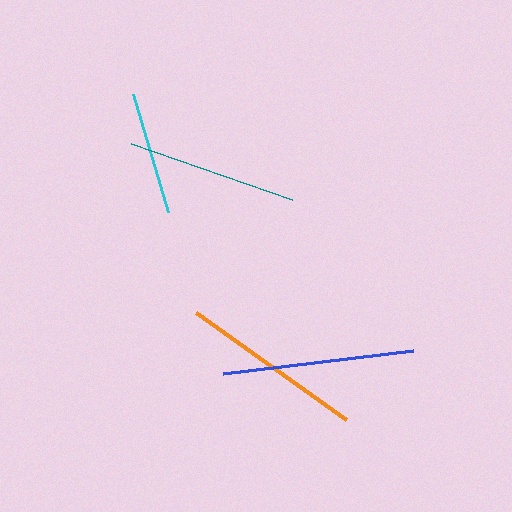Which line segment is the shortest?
The cyan line is the shortest at approximately 123 pixels.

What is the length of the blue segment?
The blue segment is approximately 191 pixels long.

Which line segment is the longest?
The blue line is the longest at approximately 191 pixels.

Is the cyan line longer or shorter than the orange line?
The orange line is longer than the cyan line.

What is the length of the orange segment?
The orange segment is approximately 184 pixels long.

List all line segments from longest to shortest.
From longest to shortest: blue, orange, teal, cyan.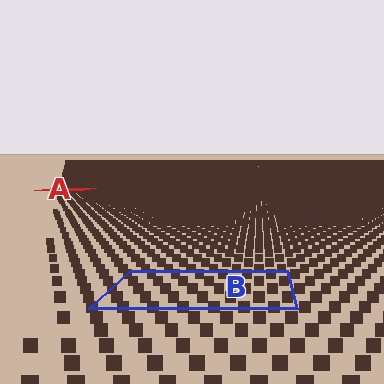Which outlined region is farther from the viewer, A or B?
Region A is farther from the viewer — the texture elements inside it appear smaller and more densely packed.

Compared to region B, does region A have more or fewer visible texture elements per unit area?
Region A has more texture elements per unit area — they are packed more densely because it is farther away.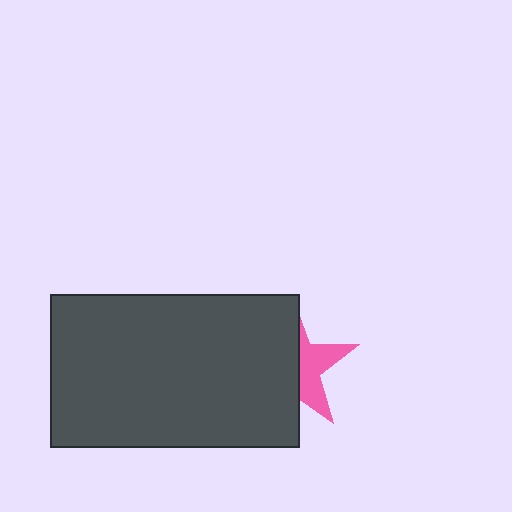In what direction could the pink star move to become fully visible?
The pink star could move right. That would shift it out from behind the dark gray rectangle entirely.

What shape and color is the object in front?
The object in front is a dark gray rectangle.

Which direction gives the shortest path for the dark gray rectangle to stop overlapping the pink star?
Moving left gives the shortest separation.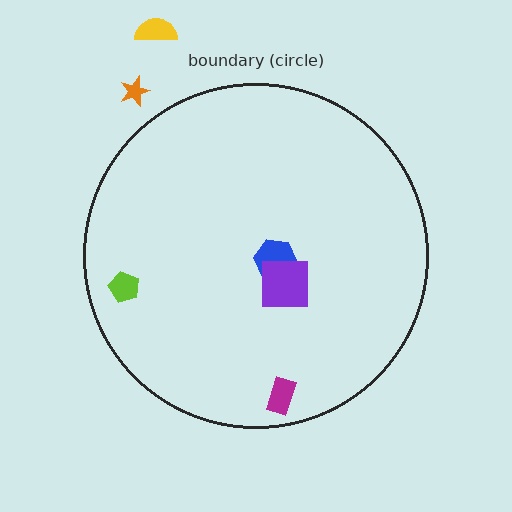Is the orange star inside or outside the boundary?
Outside.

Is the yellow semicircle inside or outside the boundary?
Outside.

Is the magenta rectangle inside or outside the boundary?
Inside.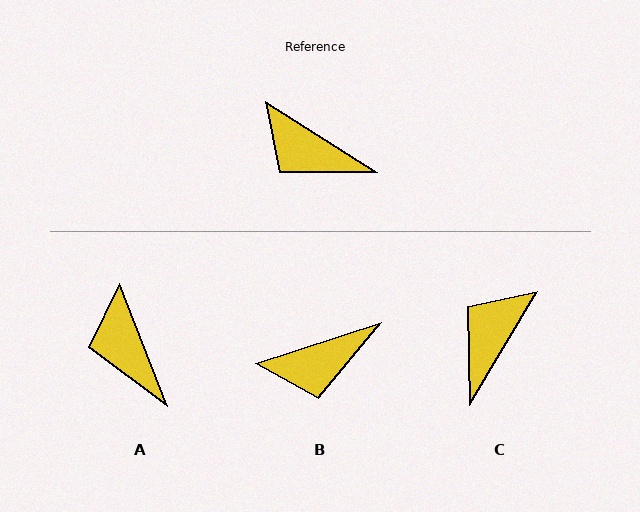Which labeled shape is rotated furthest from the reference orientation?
C, about 89 degrees away.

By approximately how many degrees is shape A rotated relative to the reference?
Approximately 37 degrees clockwise.